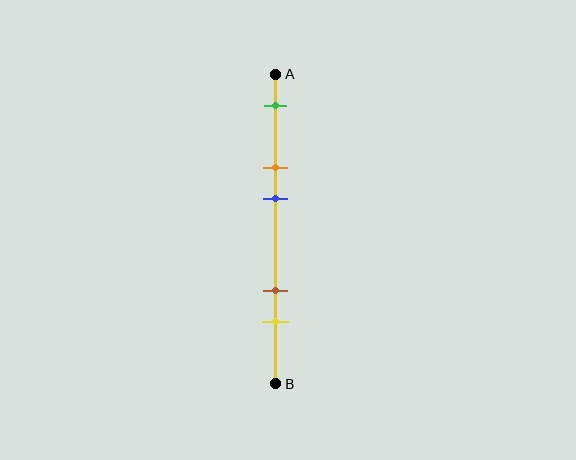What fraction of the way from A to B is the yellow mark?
The yellow mark is approximately 80% (0.8) of the way from A to B.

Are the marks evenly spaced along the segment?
No, the marks are not evenly spaced.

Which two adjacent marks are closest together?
The orange and blue marks are the closest adjacent pair.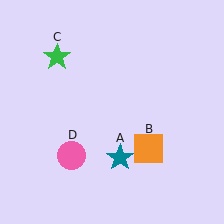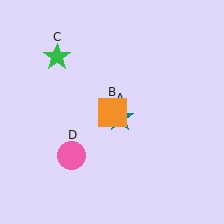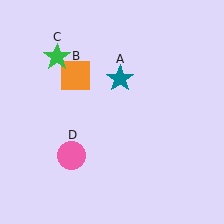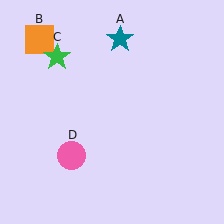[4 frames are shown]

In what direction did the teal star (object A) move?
The teal star (object A) moved up.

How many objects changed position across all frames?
2 objects changed position: teal star (object A), orange square (object B).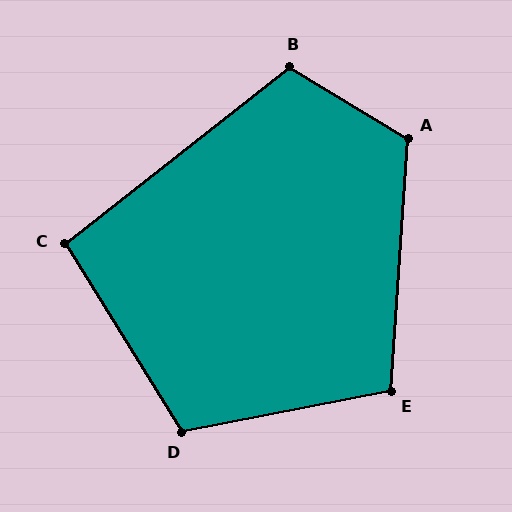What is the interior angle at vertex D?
Approximately 111 degrees (obtuse).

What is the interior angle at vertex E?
Approximately 105 degrees (obtuse).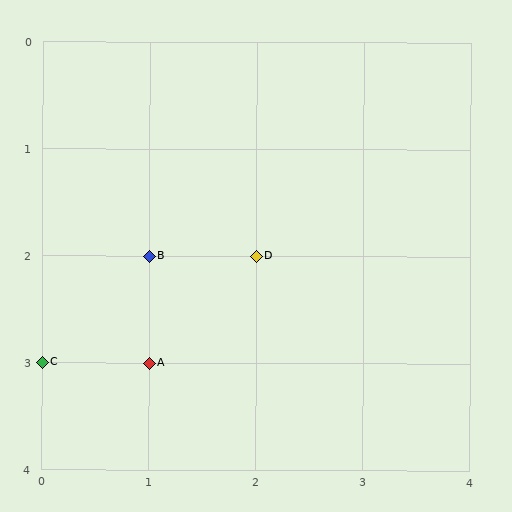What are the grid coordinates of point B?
Point B is at grid coordinates (1, 2).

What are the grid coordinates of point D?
Point D is at grid coordinates (2, 2).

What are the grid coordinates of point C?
Point C is at grid coordinates (0, 3).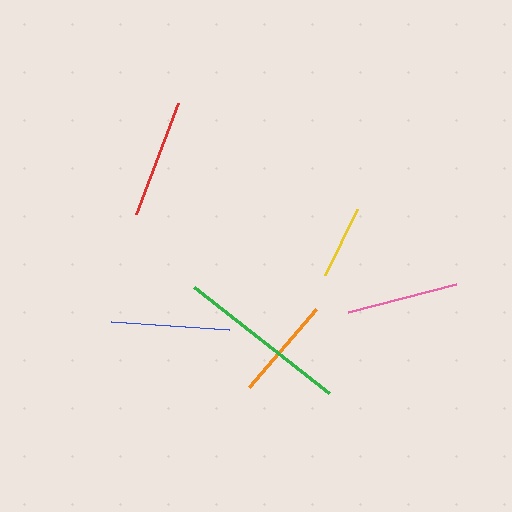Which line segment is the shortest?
The yellow line is the shortest at approximately 73 pixels.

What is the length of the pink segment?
The pink segment is approximately 112 pixels long.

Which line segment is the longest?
The green line is the longest at approximately 172 pixels.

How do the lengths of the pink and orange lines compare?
The pink and orange lines are approximately the same length.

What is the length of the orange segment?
The orange segment is approximately 103 pixels long.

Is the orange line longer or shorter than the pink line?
The pink line is longer than the orange line.